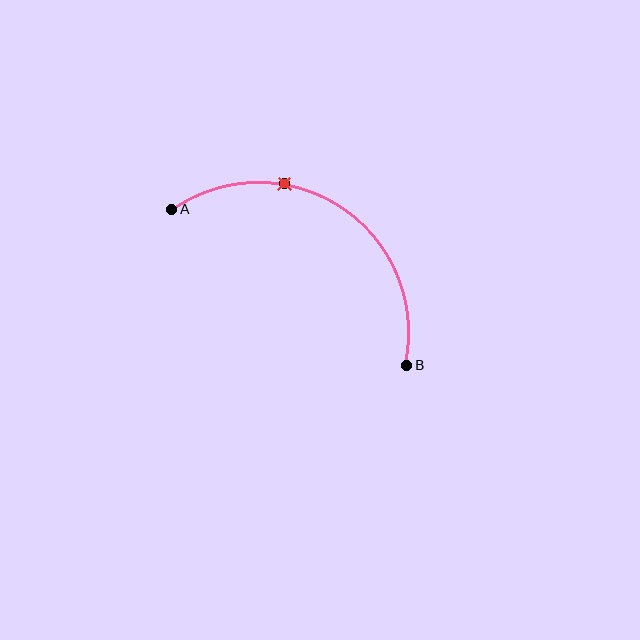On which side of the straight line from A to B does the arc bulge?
The arc bulges above the straight line connecting A and B.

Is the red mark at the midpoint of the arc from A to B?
No. The red mark lies on the arc but is closer to endpoint A. The arc midpoint would be at the point on the curve equidistant along the arc from both A and B.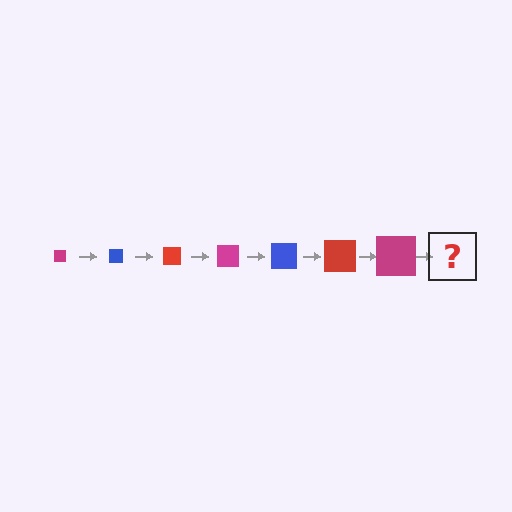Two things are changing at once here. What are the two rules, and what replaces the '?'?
The two rules are that the square grows larger each step and the color cycles through magenta, blue, and red. The '?' should be a blue square, larger than the previous one.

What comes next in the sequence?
The next element should be a blue square, larger than the previous one.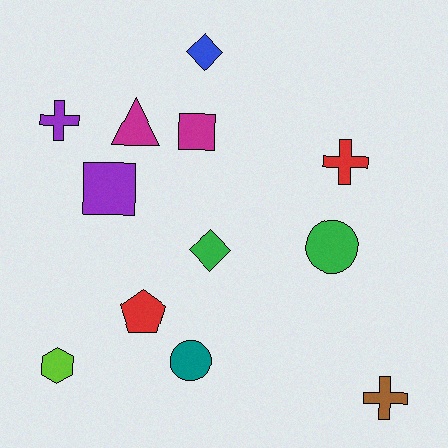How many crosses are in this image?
There are 3 crosses.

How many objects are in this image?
There are 12 objects.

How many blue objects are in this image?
There is 1 blue object.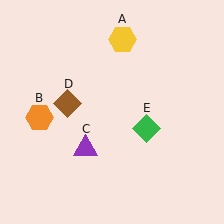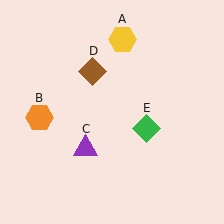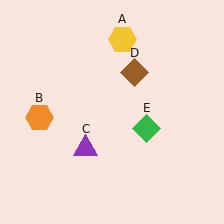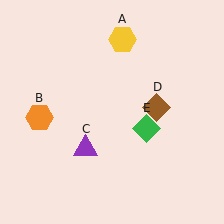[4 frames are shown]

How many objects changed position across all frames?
1 object changed position: brown diamond (object D).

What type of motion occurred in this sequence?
The brown diamond (object D) rotated clockwise around the center of the scene.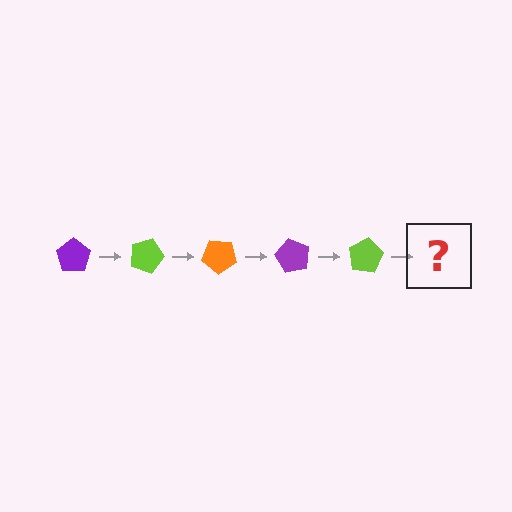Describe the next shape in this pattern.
It should be an orange pentagon, rotated 100 degrees from the start.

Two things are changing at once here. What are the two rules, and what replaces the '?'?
The two rules are that it rotates 20 degrees each step and the color cycles through purple, lime, and orange. The '?' should be an orange pentagon, rotated 100 degrees from the start.